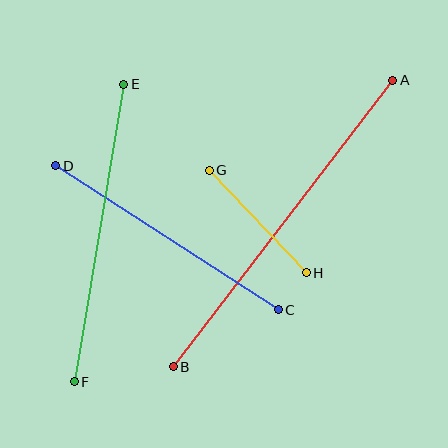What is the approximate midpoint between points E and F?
The midpoint is at approximately (99, 233) pixels.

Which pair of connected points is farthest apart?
Points A and B are farthest apart.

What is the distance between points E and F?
The distance is approximately 302 pixels.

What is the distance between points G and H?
The distance is approximately 141 pixels.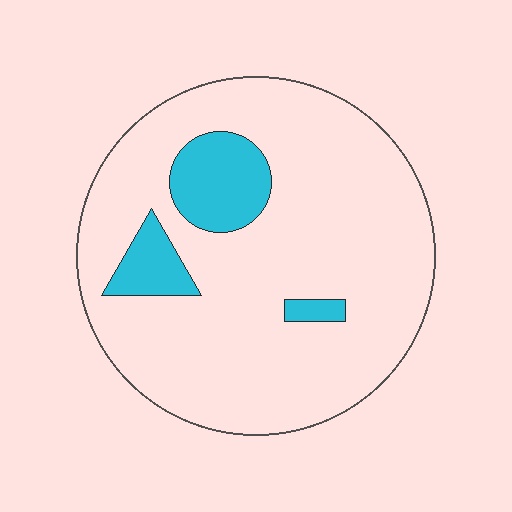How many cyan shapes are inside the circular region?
3.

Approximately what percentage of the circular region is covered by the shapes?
Approximately 15%.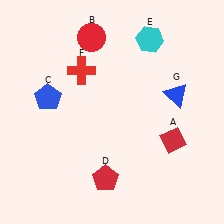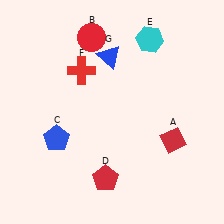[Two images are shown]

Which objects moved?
The objects that moved are: the blue pentagon (C), the blue triangle (G).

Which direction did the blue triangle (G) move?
The blue triangle (G) moved left.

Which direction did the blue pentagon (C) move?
The blue pentagon (C) moved down.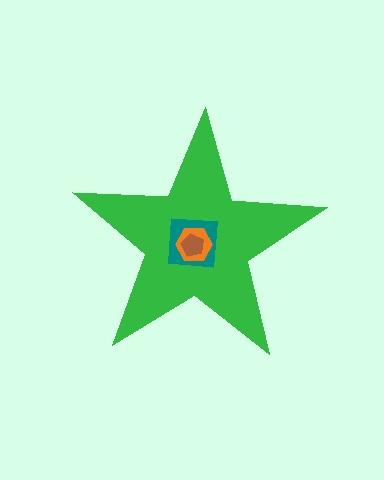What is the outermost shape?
The green star.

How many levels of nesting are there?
4.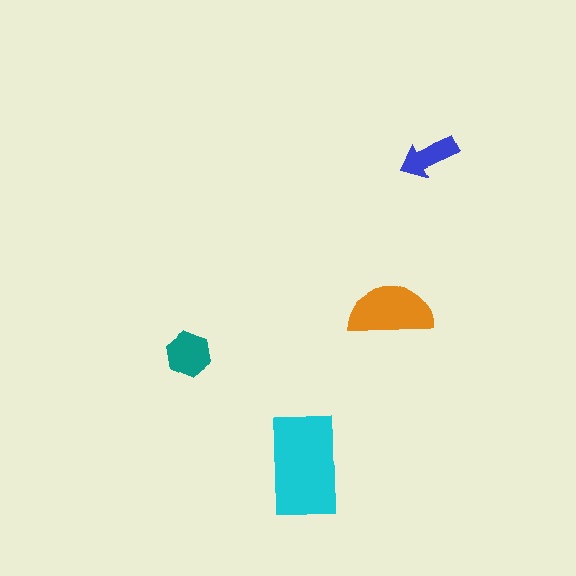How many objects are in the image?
There are 4 objects in the image.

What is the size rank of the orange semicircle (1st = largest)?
2nd.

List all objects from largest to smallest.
The cyan rectangle, the orange semicircle, the teal hexagon, the blue arrow.